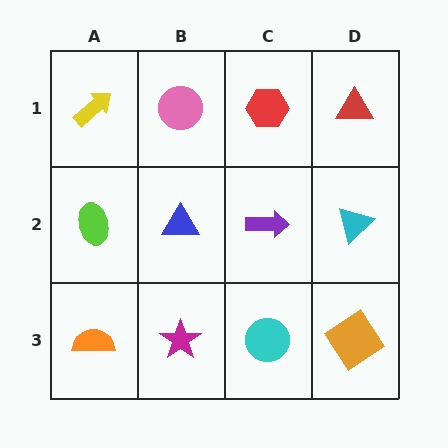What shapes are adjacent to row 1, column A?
A lime ellipse (row 2, column A), a pink circle (row 1, column B).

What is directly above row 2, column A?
A yellow arrow.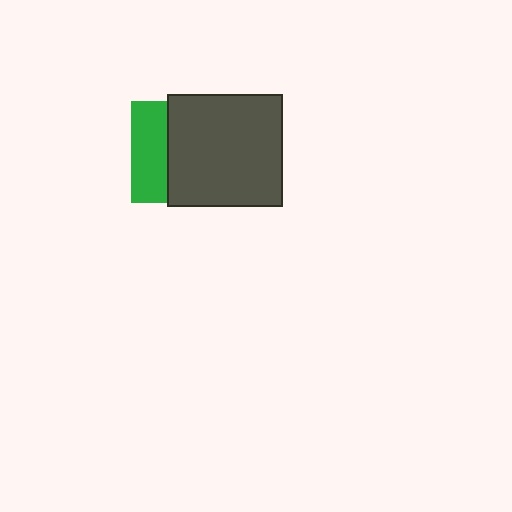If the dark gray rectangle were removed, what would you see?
You would see the complete green square.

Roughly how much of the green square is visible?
A small part of it is visible (roughly 36%).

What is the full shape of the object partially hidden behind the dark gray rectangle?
The partially hidden object is a green square.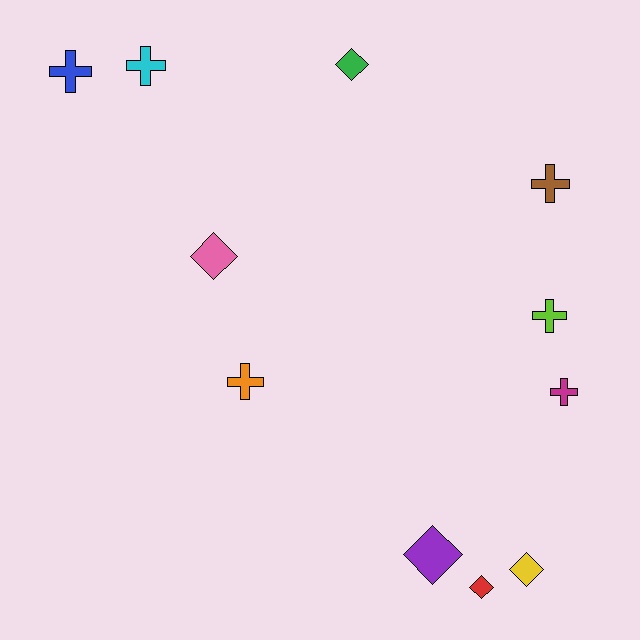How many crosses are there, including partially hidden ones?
There are 6 crosses.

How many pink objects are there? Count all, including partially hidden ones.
There is 1 pink object.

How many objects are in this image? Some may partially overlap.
There are 11 objects.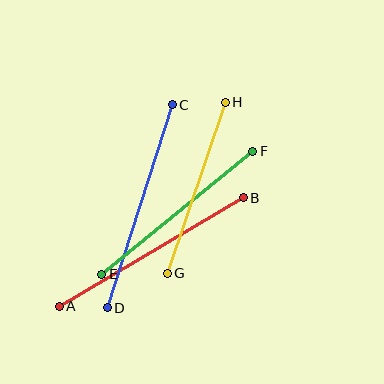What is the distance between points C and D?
The distance is approximately 213 pixels.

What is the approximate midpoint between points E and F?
The midpoint is at approximately (177, 213) pixels.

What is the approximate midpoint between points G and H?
The midpoint is at approximately (196, 188) pixels.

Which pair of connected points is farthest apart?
Points A and B are farthest apart.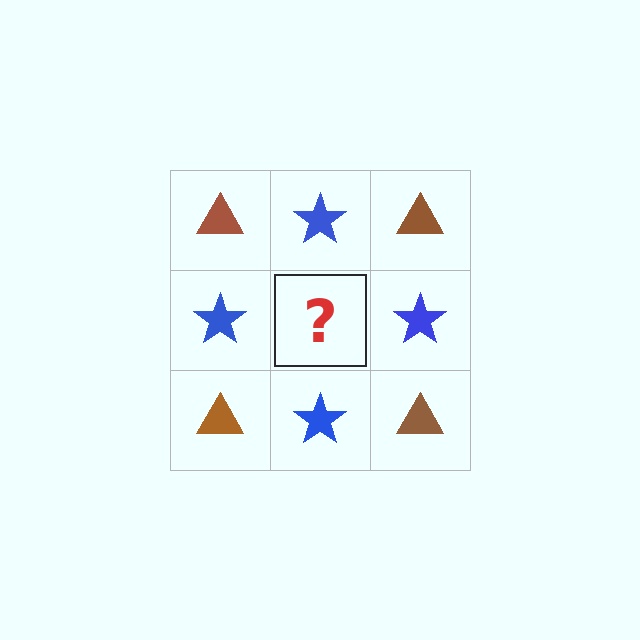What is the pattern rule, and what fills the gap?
The rule is that it alternates brown triangle and blue star in a checkerboard pattern. The gap should be filled with a brown triangle.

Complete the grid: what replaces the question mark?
The question mark should be replaced with a brown triangle.